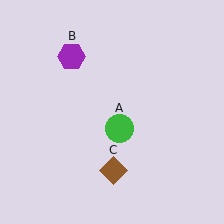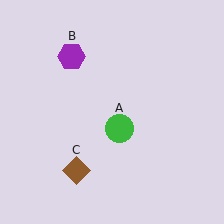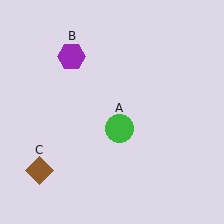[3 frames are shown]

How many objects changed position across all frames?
1 object changed position: brown diamond (object C).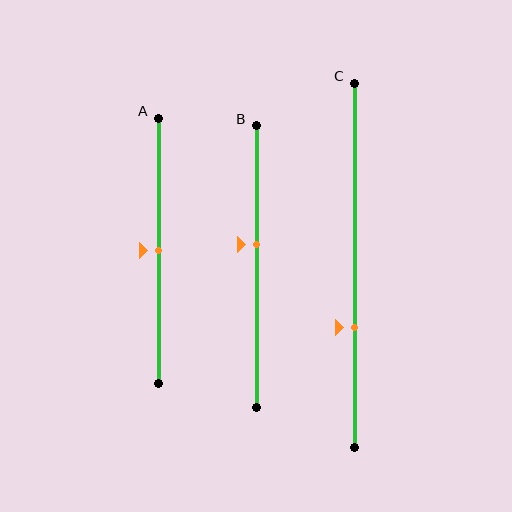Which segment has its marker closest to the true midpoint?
Segment A has its marker closest to the true midpoint.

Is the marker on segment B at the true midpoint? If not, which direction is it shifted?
No, the marker on segment B is shifted upward by about 8% of the segment length.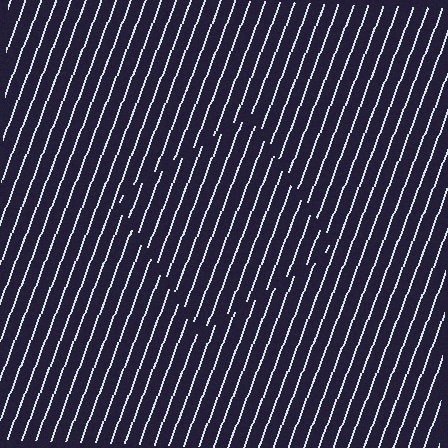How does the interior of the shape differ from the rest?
The interior of the shape contains the same grating, shifted by half a period — the contour is defined by the phase discontinuity where line-ends from the inner and outer gratings abut.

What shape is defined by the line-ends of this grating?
An illusory square. The interior of the shape contains the same grating, shifted by half a period — the contour is defined by the phase discontinuity where line-ends from the inner and outer gratings abut.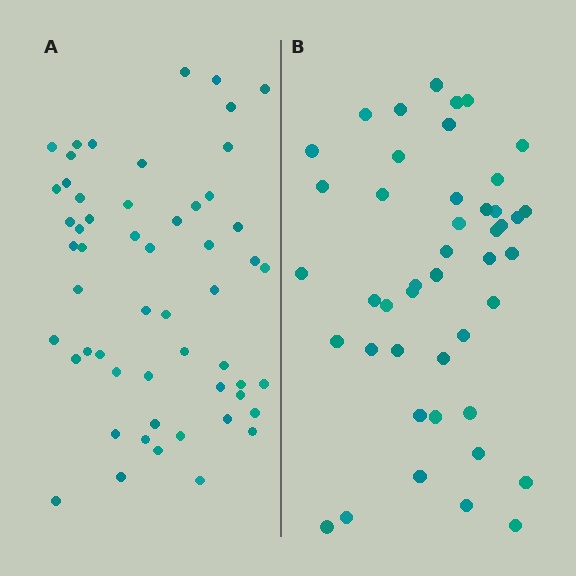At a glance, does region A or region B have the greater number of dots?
Region A (the left region) has more dots.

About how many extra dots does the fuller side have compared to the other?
Region A has roughly 10 or so more dots than region B.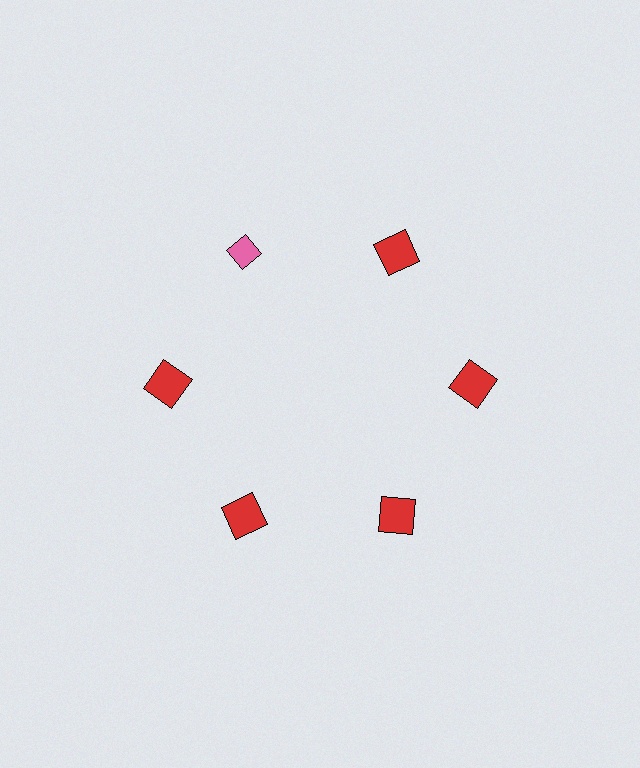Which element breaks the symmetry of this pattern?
The pink diamond at roughly the 11 o'clock position breaks the symmetry. All other shapes are red squares.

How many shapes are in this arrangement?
There are 6 shapes arranged in a ring pattern.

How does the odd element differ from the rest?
It differs in both color (pink instead of red) and shape (diamond instead of square).